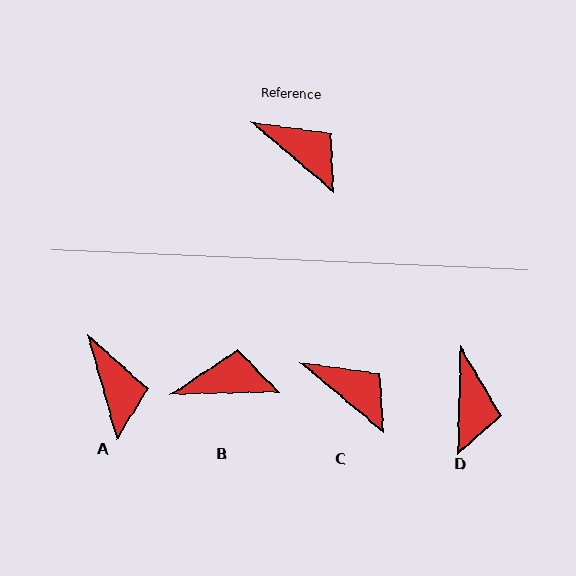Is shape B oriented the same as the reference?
No, it is off by about 42 degrees.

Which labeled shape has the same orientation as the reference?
C.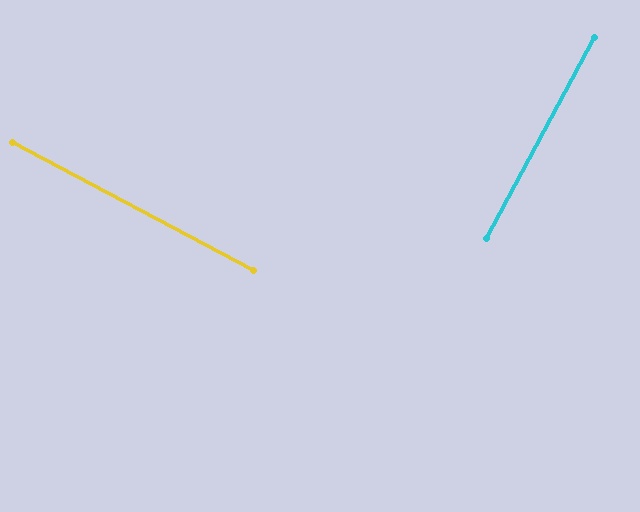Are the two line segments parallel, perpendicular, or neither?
Perpendicular — they meet at approximately 90°.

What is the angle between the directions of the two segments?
Approximately 90 degrees.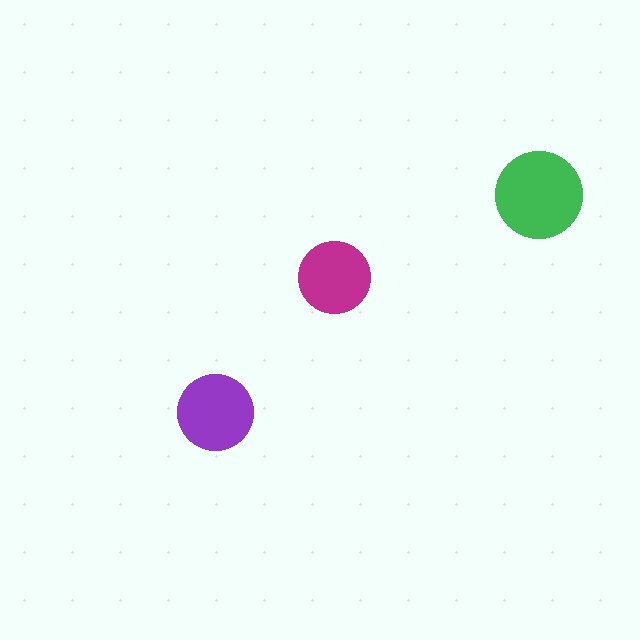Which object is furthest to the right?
The green circle is rightmost.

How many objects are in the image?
There are 3 objects in the image.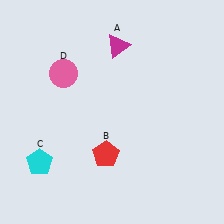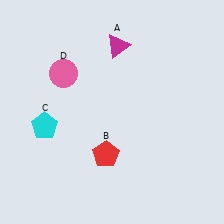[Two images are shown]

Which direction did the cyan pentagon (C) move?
The cyan pentagon (C) moved up.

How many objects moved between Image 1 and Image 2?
1 object moved between the two images.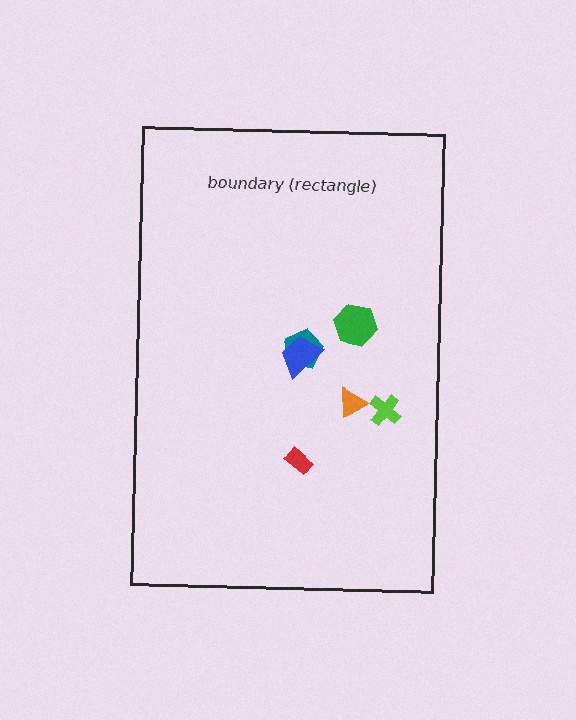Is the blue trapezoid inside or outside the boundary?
Inside.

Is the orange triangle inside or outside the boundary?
Inside.